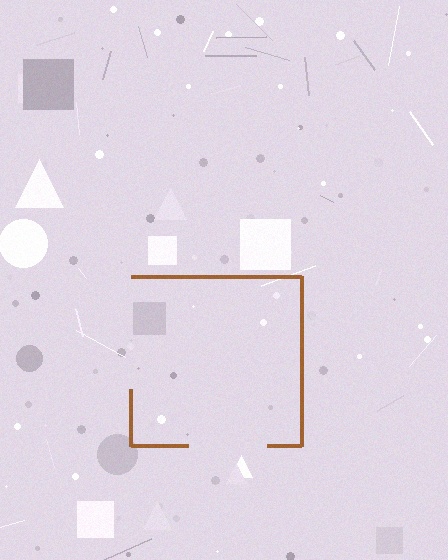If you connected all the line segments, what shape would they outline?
They would outline a square.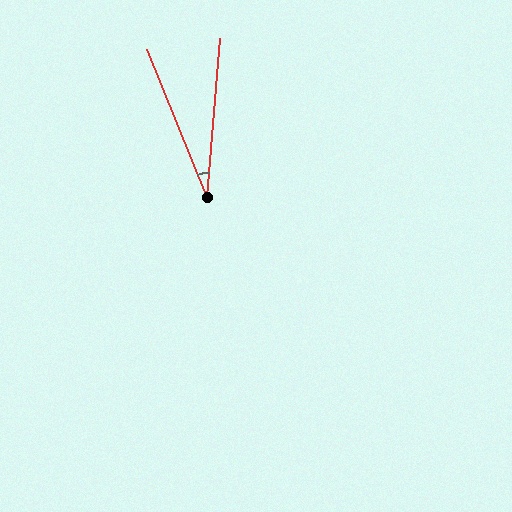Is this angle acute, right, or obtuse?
It is acute.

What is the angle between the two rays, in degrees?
Approximately 27 degrees.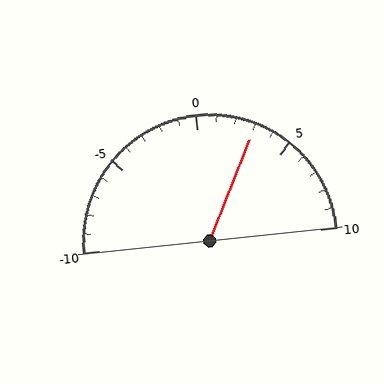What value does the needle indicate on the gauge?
The needle indicates approximately 3.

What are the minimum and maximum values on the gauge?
The gauge ranges from -10 to 10.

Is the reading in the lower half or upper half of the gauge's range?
The reading is in the upper half of the range (-10 to 10).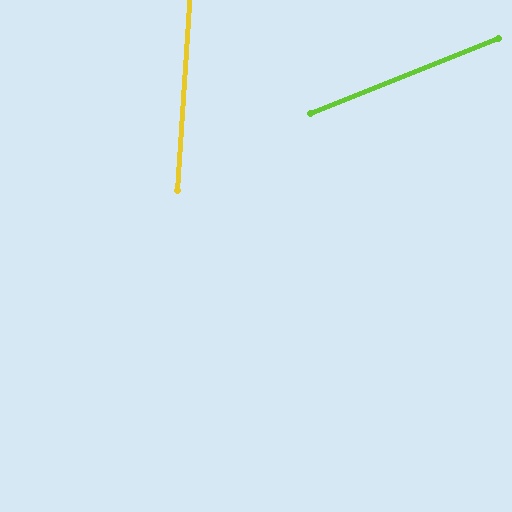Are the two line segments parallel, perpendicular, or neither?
Neither parallel nor perpendicular — they differ by about 65°.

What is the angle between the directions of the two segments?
Approximately 65 degrees.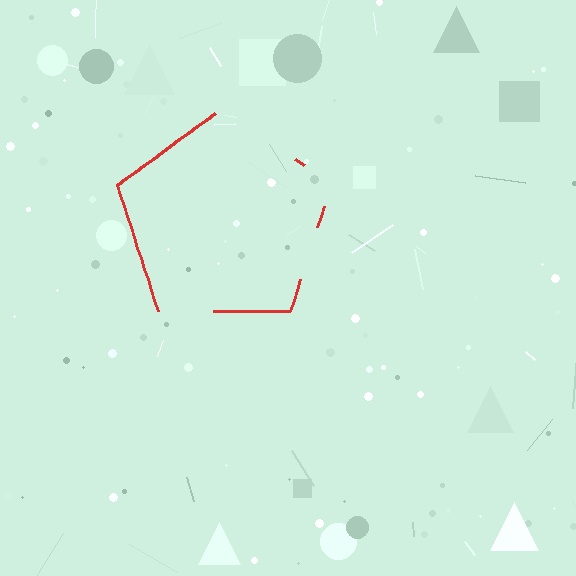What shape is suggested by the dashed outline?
The dashed outline suggests a pentagon.